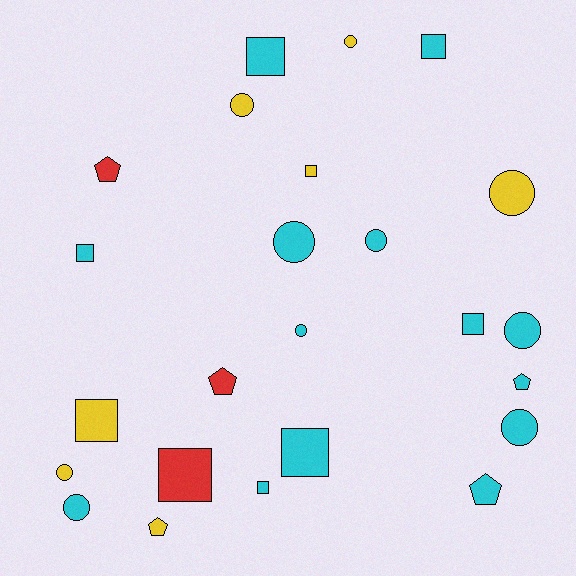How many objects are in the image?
There are 24 objects.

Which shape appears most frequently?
Circle, with 10 objects.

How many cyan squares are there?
There are 6 cyan squares.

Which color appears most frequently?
Cyan, with 14 objects.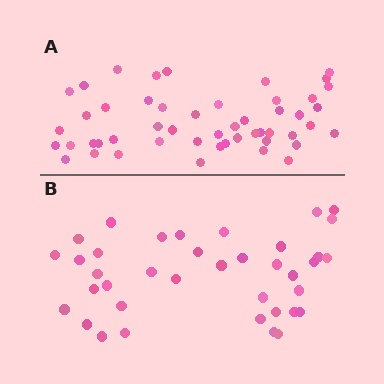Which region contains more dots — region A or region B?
Region A (the top region) has more dots.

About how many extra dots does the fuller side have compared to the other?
Region A has roughly 12 or so more dots than region B.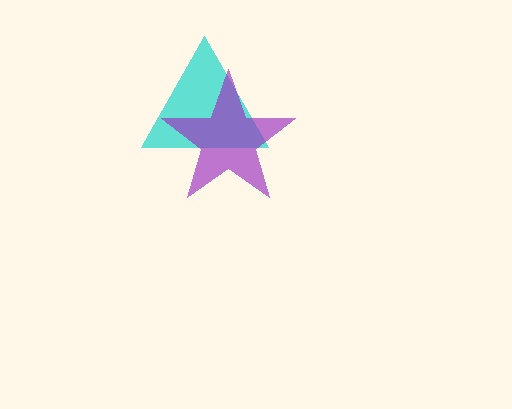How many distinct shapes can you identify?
There are 2 distinct shapes: a cyan triangle, a purple star.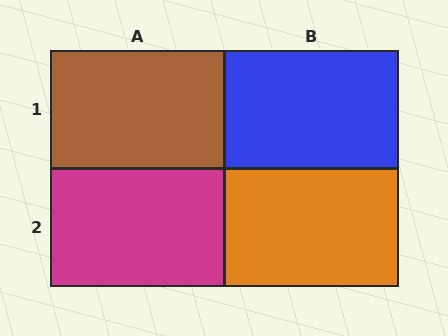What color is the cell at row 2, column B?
Orange.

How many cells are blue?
1 cell is blue.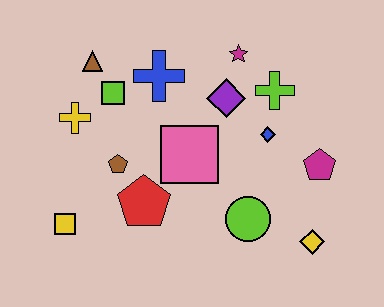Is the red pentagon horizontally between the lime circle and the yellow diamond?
No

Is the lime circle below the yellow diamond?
No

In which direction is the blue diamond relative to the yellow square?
The blue diamond is to the right of the yellow square.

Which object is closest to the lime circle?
The yellow diamond is closest to the lime circle.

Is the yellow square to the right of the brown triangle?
No